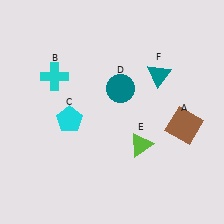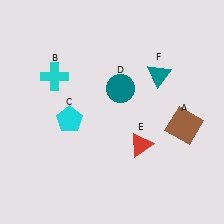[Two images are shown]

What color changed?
The triangle (E) changed from lime in Image 1 to red in Image 2.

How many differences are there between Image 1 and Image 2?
There is 1 difference between the two images.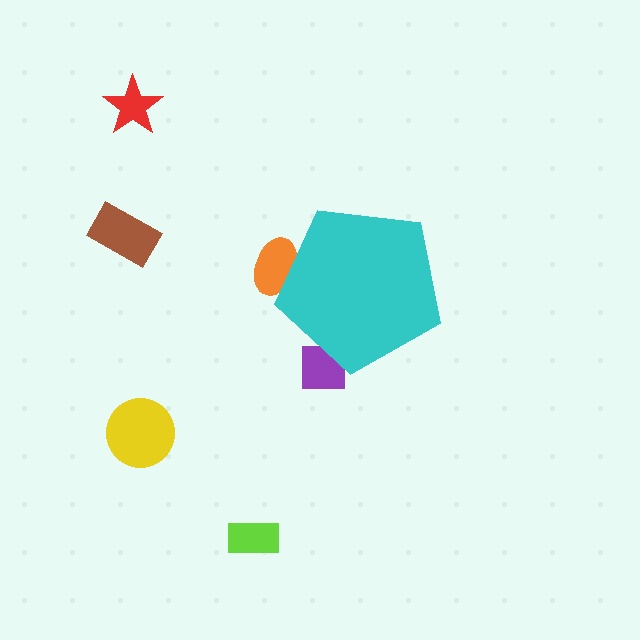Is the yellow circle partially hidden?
No, the yellow circle is fully visible.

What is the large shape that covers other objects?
A cyan pentagon.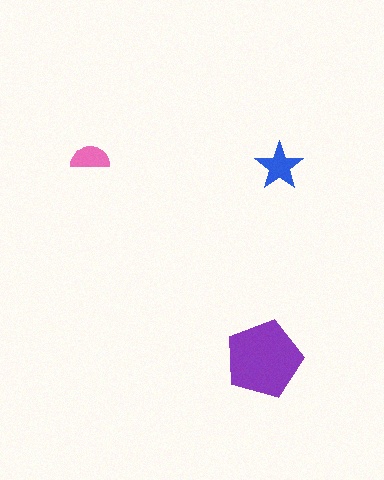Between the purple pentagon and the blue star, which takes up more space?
The purple pentagon.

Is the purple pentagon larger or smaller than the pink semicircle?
Larger.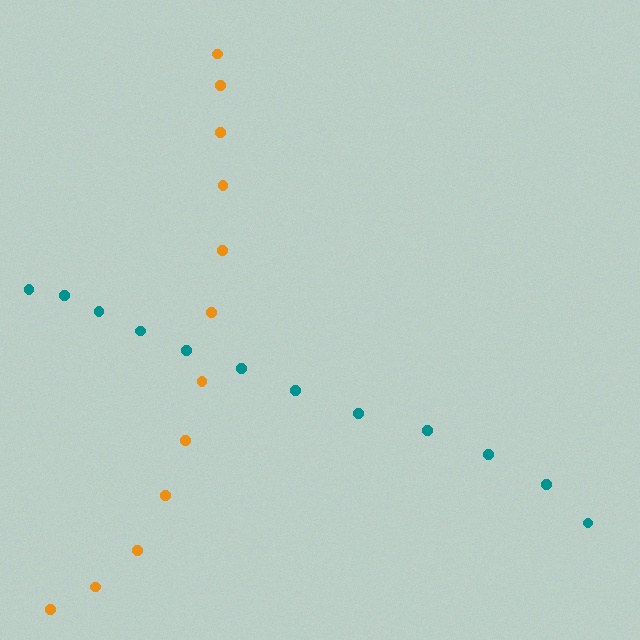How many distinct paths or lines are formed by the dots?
There are 2 distinct paths.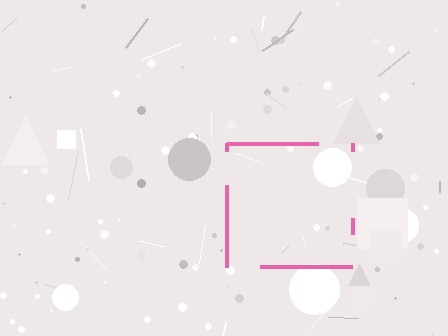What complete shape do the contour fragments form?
The contour fragments form a square.